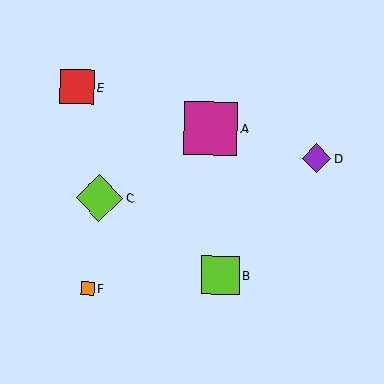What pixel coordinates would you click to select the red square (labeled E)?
Click at (77, 87) to select the red square E.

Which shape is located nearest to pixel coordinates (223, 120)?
The magenta square (labeled A) at (211, 128) is nearest to that location.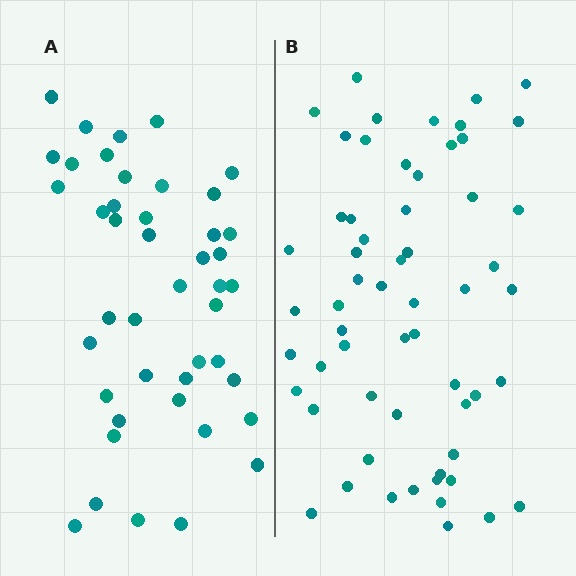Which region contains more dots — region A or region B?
Region B (the right region) has more dots.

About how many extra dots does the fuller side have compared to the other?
Region B has approximately 15 more dots than region A.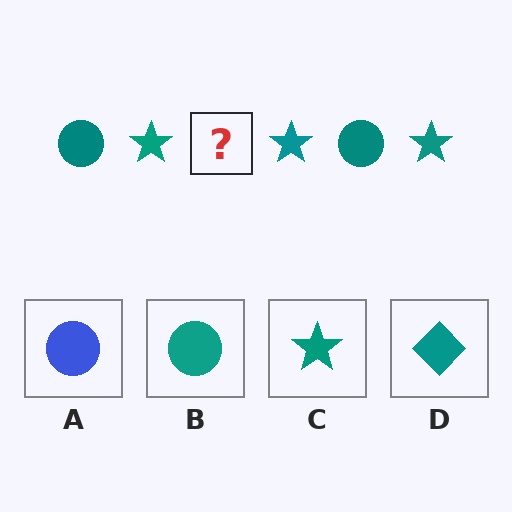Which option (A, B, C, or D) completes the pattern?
B.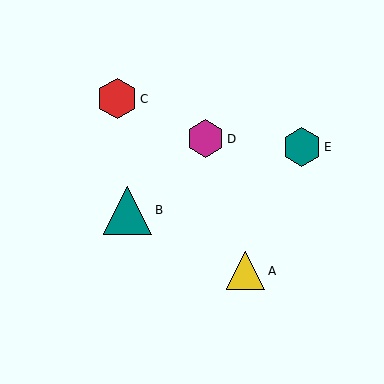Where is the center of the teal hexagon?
The center of the teal hexagon is at (302, 147).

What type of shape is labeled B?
Shape B is a teal triangle.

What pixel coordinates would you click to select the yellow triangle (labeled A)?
Click at (246, 271) to select the yellow triangle A.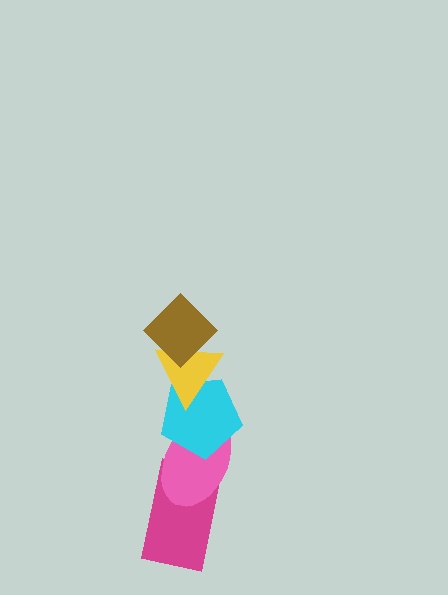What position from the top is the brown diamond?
The brown diamond is 1st from the top.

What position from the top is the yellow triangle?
The yellow triangle is 2nd from the top.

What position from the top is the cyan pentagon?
The cyan pentagon is 3rd from the top.